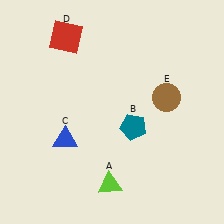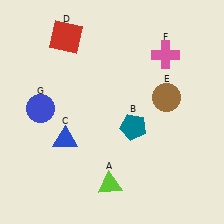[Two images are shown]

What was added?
A pink cross (F), a blue circle (G) were added in Image 2.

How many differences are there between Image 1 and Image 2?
There are 2 differences between the two images.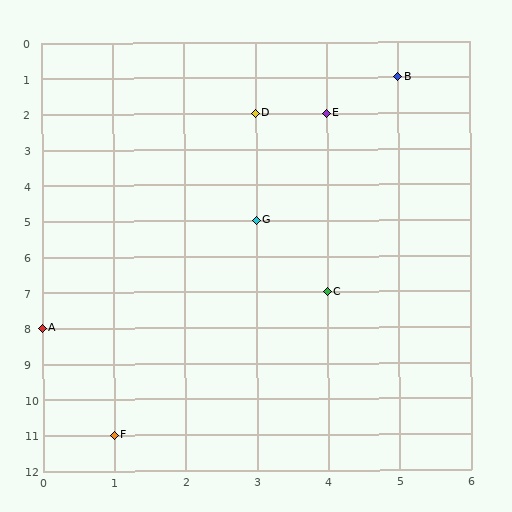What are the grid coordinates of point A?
Point A is at grid coordinates (0, 8).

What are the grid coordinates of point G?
Point G is at grid coordinates (3, 5).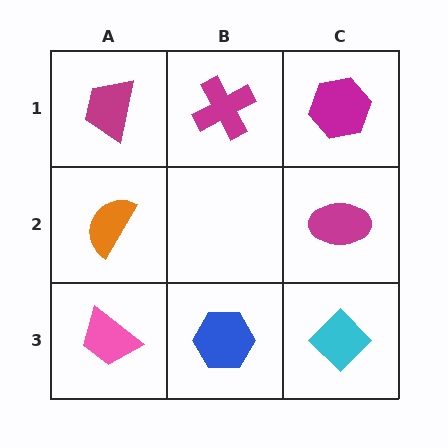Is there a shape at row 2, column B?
No, that cell is empty.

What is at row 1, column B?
A magenta cross.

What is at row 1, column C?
A magenta hexagon.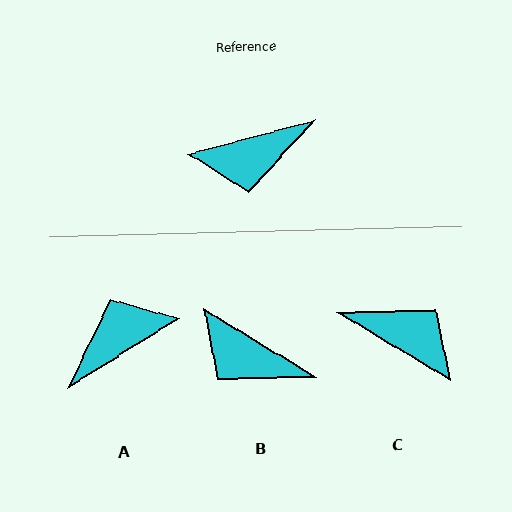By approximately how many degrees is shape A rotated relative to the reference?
Approximately 164 degrees clockwise.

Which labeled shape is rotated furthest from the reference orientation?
A, about 164 degrees away.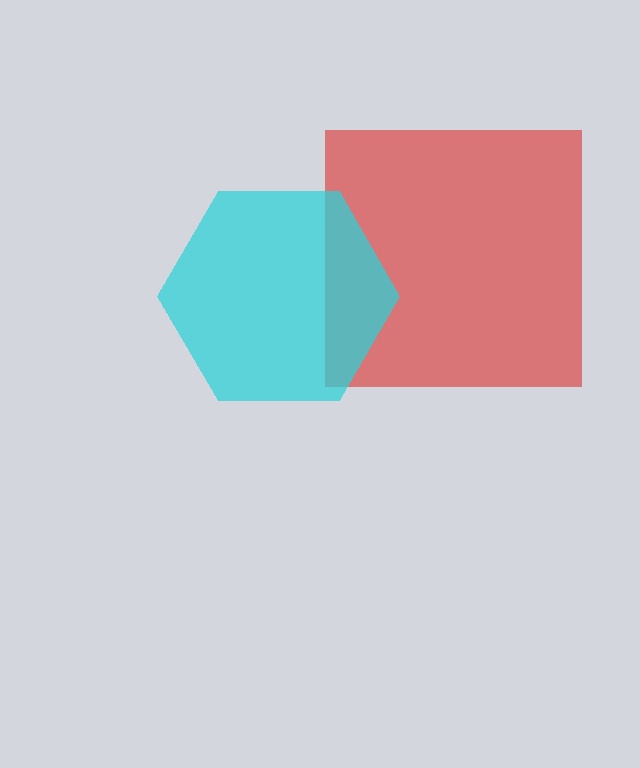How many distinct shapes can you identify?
There are 2 distinct shapes: a red square, a cyan hexagon.